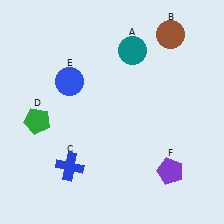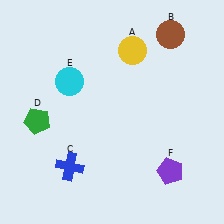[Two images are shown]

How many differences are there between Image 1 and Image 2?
There are 2 differences between the two images.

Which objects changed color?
A changed from teal to yellow. E changed from blue to cyan.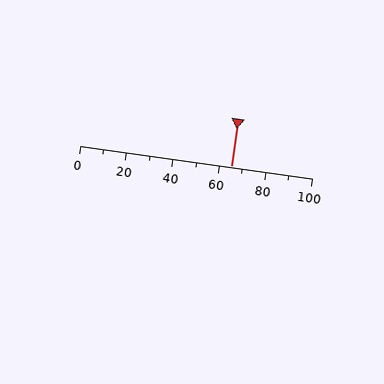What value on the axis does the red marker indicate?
The marker indicates approximately 65.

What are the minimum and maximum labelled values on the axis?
The axis runs from 0 to 100.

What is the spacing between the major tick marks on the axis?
The major ticks are spaced 20 apart.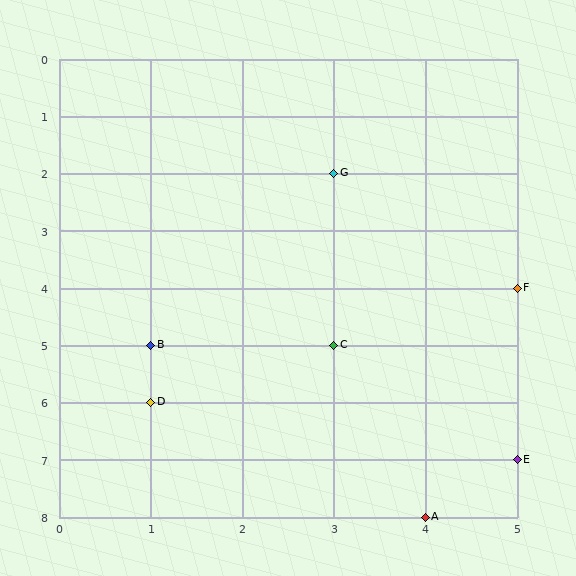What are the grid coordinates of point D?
Point D is at grid coordinates (1, 6).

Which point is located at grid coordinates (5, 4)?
Point F is at (5, 4).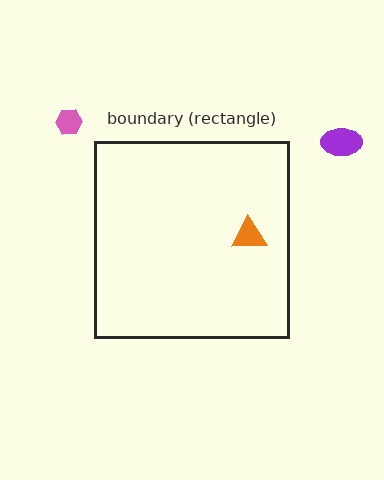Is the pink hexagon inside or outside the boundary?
Outside.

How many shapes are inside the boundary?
1 inside, 2 outside.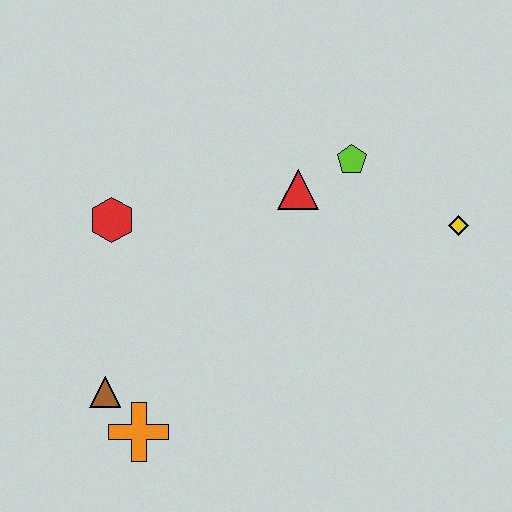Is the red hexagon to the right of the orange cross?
No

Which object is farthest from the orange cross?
The yellow diamond is farthest from the orange cross.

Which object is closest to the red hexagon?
The brown triangle is closest to the red hexagon.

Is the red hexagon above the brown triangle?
Yes